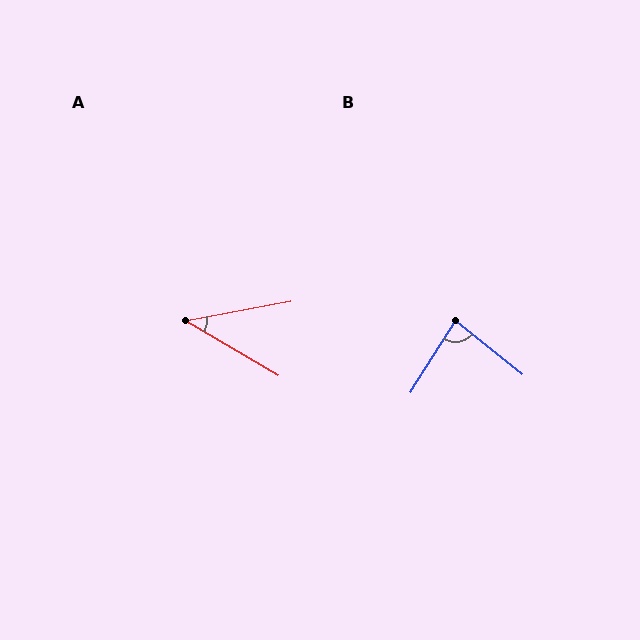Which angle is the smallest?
A, at approximately 41 degrees.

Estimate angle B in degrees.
Approximately 83 degrees.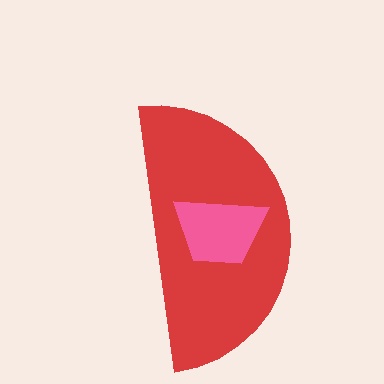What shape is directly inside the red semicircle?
The pink trapezoid.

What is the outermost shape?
The red semicircle.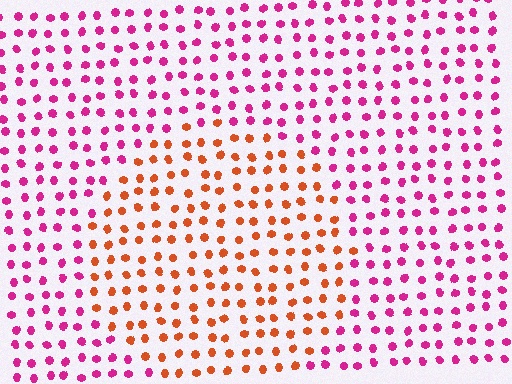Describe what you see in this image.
The image is filled with small magenta elements in a uniform arrangement. A circle-shaped region is visible where the elements are tinted to a slightly different hue, forming a subtle color boundary.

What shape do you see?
I see a circle.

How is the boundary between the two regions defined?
The boundary is defined purely by a slight shift in hue (about 53 degrees). Spacing, size, and orientation are identical on both sides.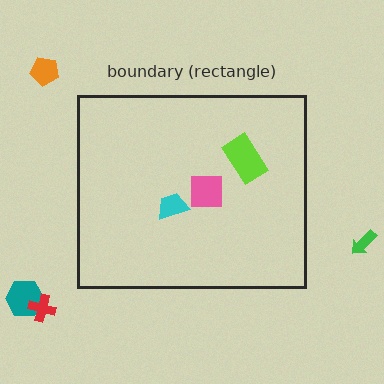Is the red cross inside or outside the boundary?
Outside.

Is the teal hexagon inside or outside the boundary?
Outside.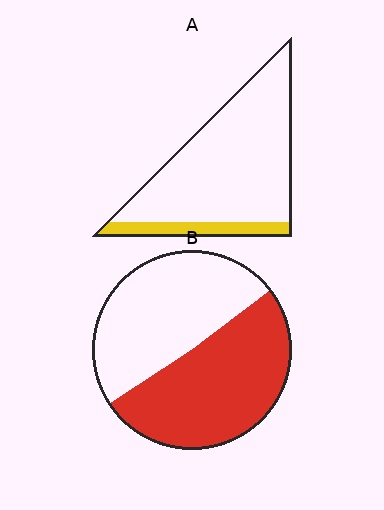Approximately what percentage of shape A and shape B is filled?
A is approximately 15% and B is approximately 50%.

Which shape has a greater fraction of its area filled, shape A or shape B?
Shape B.